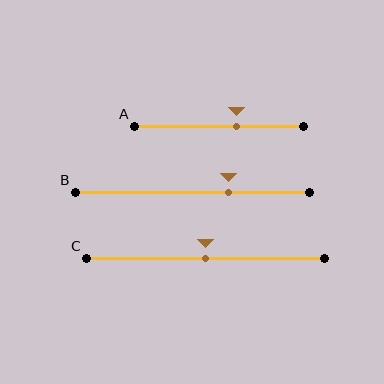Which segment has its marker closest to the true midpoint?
Segment C has its marker closest to the true midpoint.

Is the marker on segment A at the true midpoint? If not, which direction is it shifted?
No, the marker on segment A is shifted to the right by about 10% of the segment length.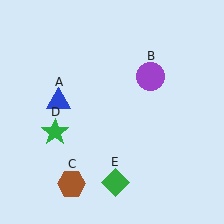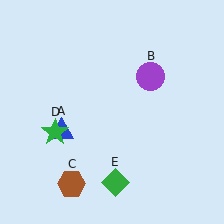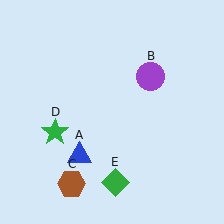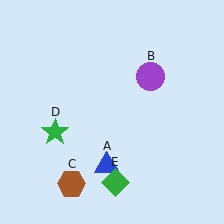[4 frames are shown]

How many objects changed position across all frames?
1 object changed position: blue triangle (object A).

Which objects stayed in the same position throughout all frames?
Purple circle (object B) and brown hexagon (object C) and green star (object D) and green diamond (object E) remained stationary.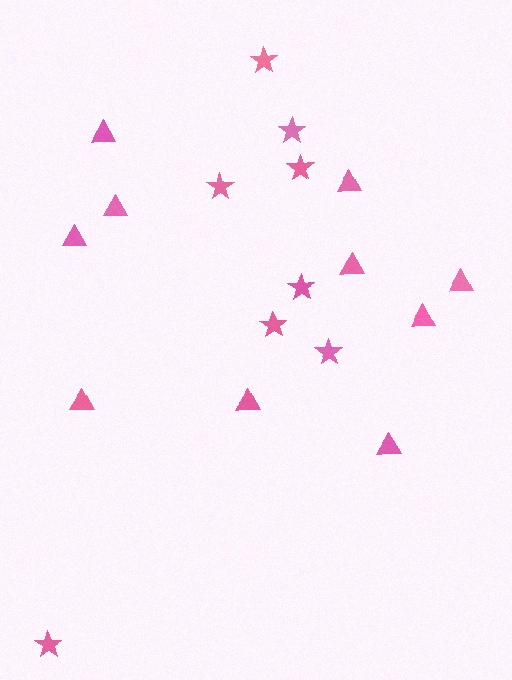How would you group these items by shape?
There are 2 groups: one group of triangles (10) and one group of stars (8).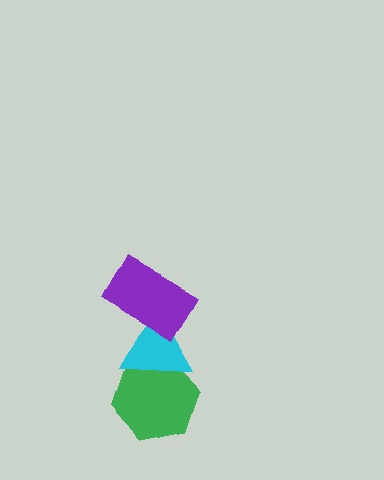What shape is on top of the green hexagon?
The cyan triangle is on top of the green hexagon.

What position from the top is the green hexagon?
The green hexagon is 3rd from the top.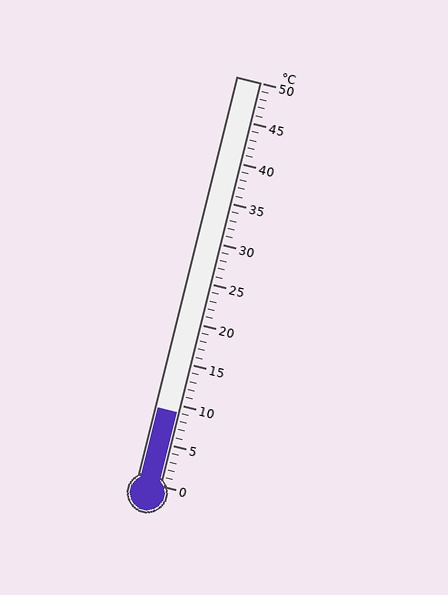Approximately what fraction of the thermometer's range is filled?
The thermometer is filled to approximately 20% of its range.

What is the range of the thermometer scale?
The thermometer scale ranges from 0°C to 50°C.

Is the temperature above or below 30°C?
The temperature is below 30°C.